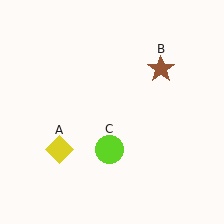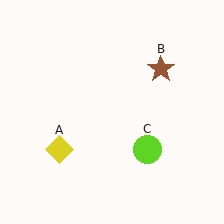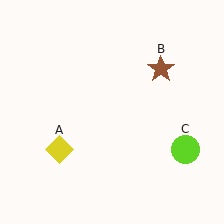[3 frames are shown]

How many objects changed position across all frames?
1 object changed position: lime circle (object C).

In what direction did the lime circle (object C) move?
The lime circle (object C) moved right.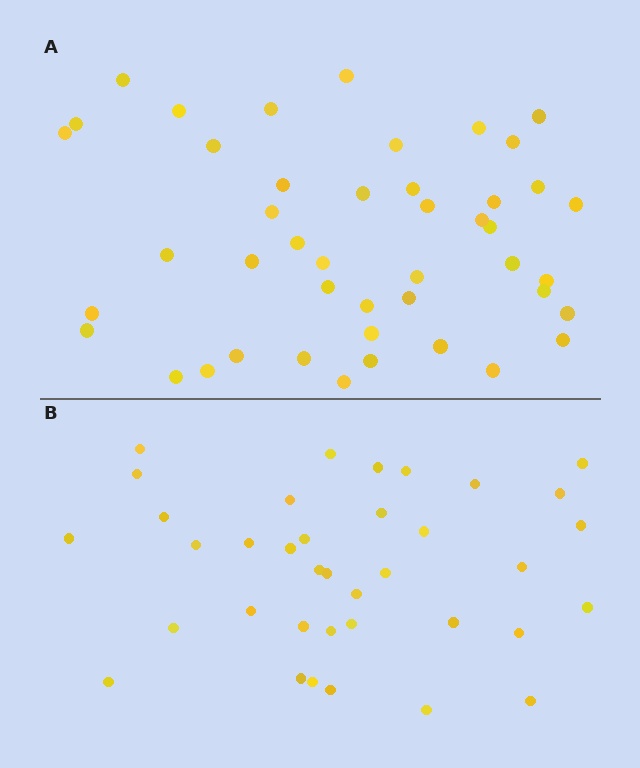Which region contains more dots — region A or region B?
Region A (the top region) has more dots.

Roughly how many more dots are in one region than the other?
Region A has roughly 8 or so more dots than region B.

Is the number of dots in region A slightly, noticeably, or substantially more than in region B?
Region A has only slightly more — the two regions are fairly close. The ratio is roughly 1.2 to 1.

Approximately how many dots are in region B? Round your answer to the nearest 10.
About 40 dots. (The exact count is 37, which rounds to 40.)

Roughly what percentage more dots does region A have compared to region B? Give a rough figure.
About 20% more.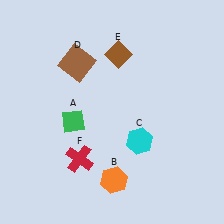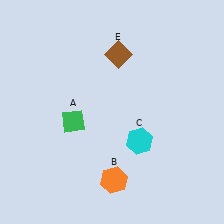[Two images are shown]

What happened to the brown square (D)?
The brown square (D) was removed in Image 2. It was in the top-left area of Image 1.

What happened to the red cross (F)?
The red cross (F) was removed in Image 2. It was in the bottom-left area of Image 1.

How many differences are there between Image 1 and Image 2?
There are 2 differences between the two images.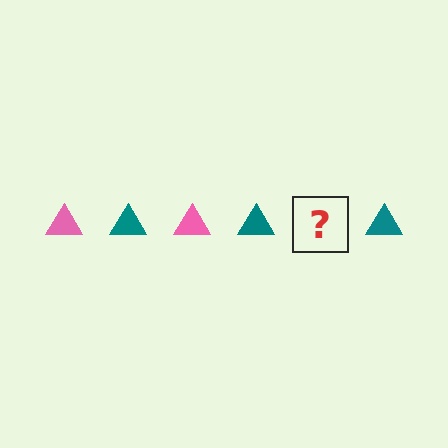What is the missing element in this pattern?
The missing element is a pink triangle.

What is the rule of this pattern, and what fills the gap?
The rule is that the pattern cycles through pink, teal triangles. The gap should be filled with a pink triangle.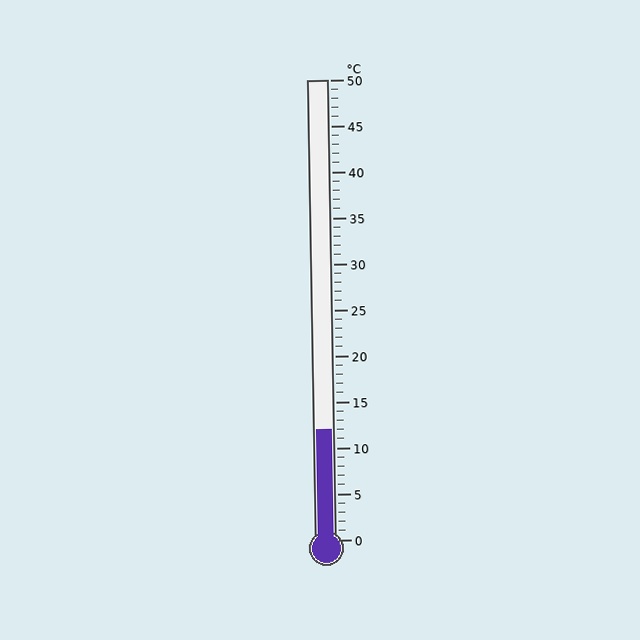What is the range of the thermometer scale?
The thermometer scale ranges from 0°C to 50°C.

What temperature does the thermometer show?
The thermometer shows approximately 12°C.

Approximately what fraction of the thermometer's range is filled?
The thermometer is filled to approximately 25% of its range.